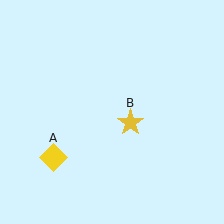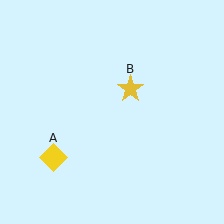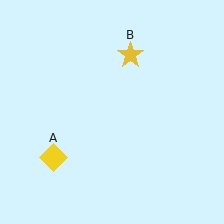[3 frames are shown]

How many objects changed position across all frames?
1 object changed position: yellow star (object B).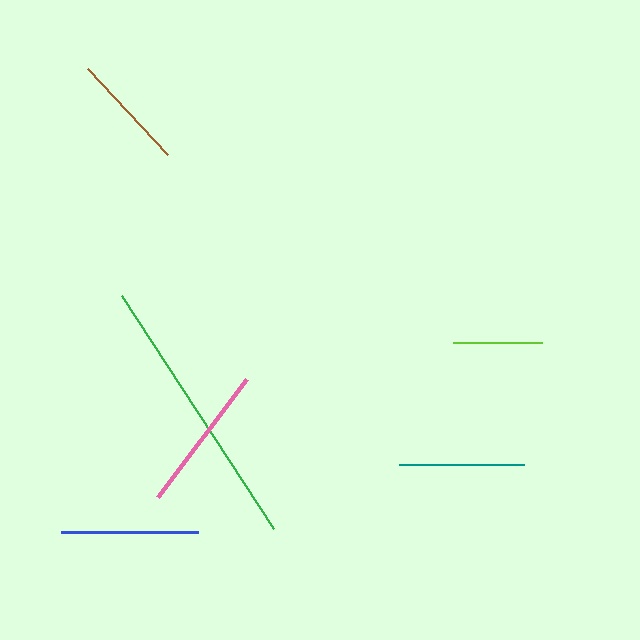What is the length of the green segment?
The green segment is approximately 279 pixels long.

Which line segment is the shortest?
The lime line is the shortest at approximately 89 pixels.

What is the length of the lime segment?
The lime segment is approximately 89 pixels long.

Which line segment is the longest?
The green line is the longest at approximately 279 pixels.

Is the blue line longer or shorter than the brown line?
The blue line is longer than the brown line.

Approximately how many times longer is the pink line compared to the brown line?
The pink line is approximately 1.3 times the length of the brown line.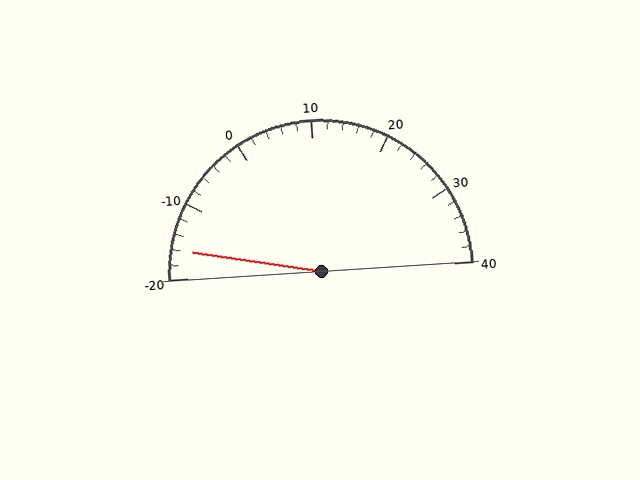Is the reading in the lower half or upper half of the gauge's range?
The reading is in the lower half of the range (-20 to 40).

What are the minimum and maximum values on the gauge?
The gauge ranges from -20 to 40.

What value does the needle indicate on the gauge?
The needle indicates approximately -16.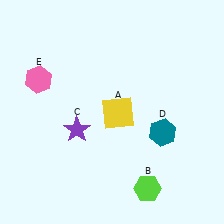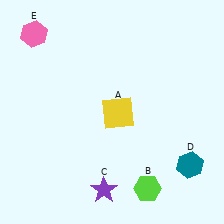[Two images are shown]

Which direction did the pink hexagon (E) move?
The pink hexagon (E) moved up.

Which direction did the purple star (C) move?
The purple star (C) moved down.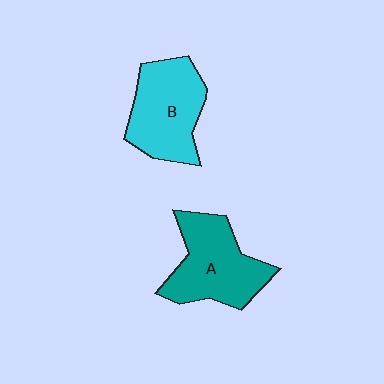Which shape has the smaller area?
Shape B (cyan).